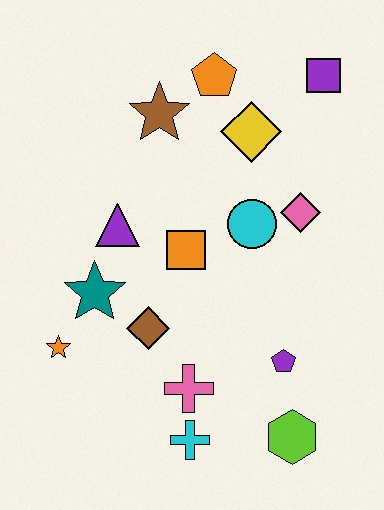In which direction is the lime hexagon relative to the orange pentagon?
The lime hexagon is below the orange pentagon.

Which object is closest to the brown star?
The orange pentagon is closest to the brown star.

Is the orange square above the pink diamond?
No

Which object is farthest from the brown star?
The lime hexagon is farthest from the brown star.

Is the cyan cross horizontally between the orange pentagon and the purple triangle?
Yes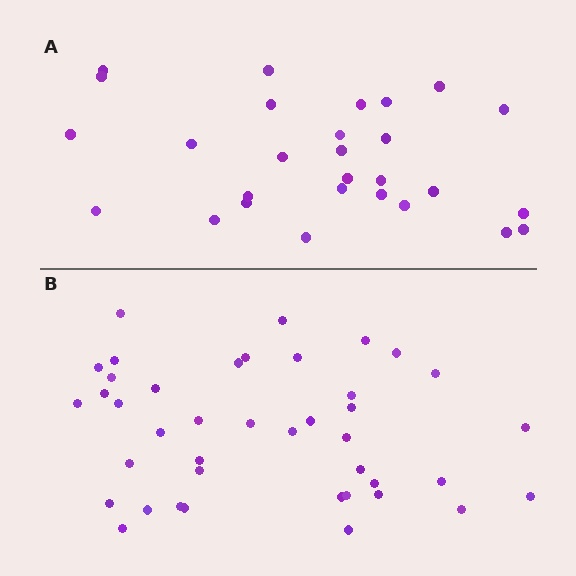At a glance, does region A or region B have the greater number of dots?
Region B (the bottom region) has more dots.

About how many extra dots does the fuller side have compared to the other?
Region B has approximately 15 more dots than region A.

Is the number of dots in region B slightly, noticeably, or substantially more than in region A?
Region B has substantially more. The ratio is roughly 1.5 to 1.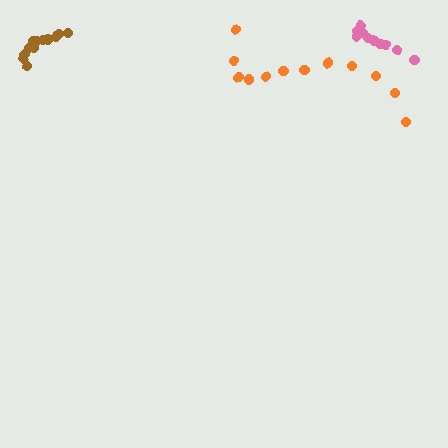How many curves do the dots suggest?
There are 3 distinct paths.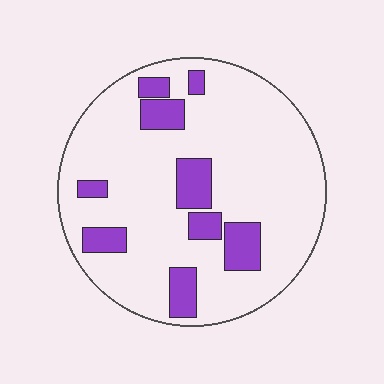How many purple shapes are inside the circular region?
9.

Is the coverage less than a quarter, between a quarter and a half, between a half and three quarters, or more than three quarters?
Less than a quarter.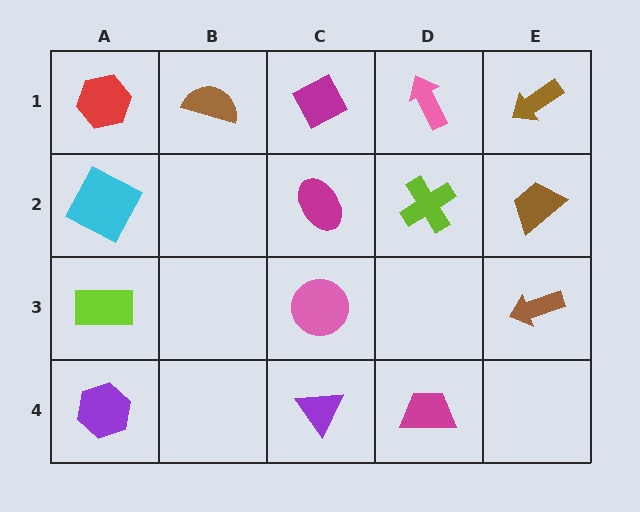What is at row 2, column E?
A brown trapezoid.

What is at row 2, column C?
A magenta ellipse.